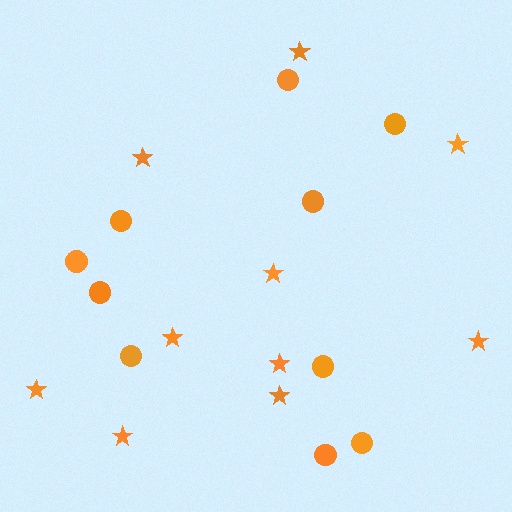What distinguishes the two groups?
There are 2 groups: one group of circles (10) and one group of stars (10).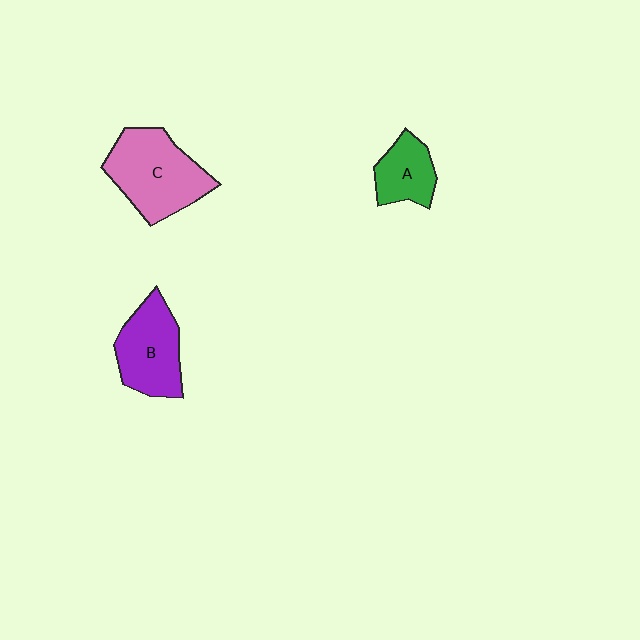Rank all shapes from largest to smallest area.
From largest to smallest: C (pink), B (purple), A (green).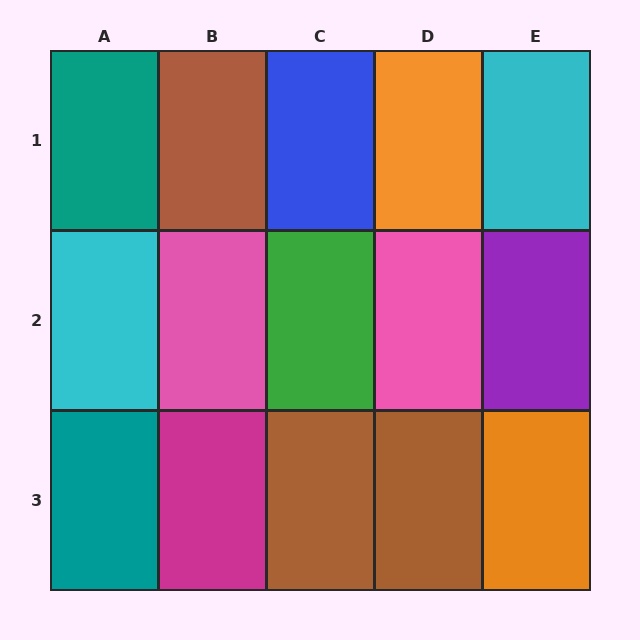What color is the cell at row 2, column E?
Purple.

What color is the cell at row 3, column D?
Brown.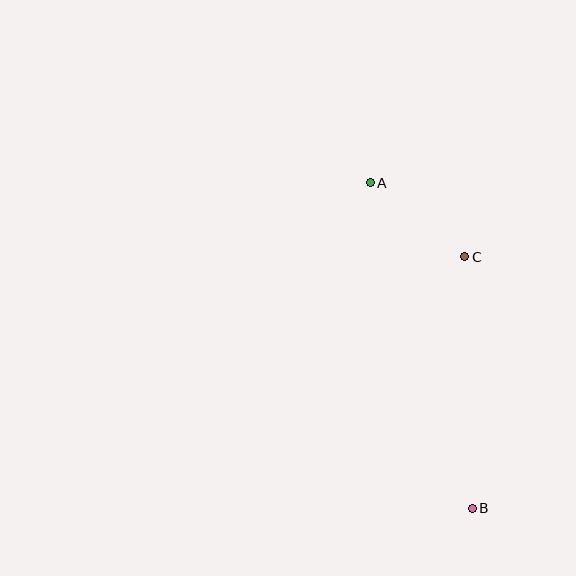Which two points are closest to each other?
Points A and C are closest to each other.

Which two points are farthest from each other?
Points A and B are farthest from each other.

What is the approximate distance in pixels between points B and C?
The distance between B and C is approximately 252 pixels.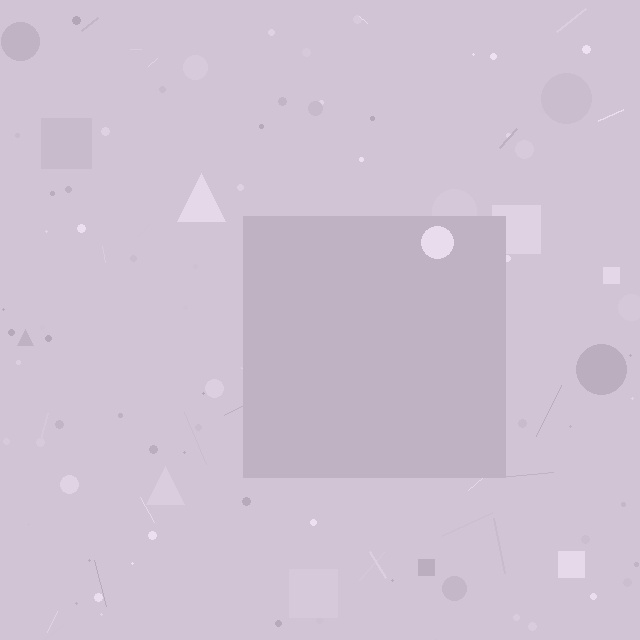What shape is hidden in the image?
A square is hidden in the image.